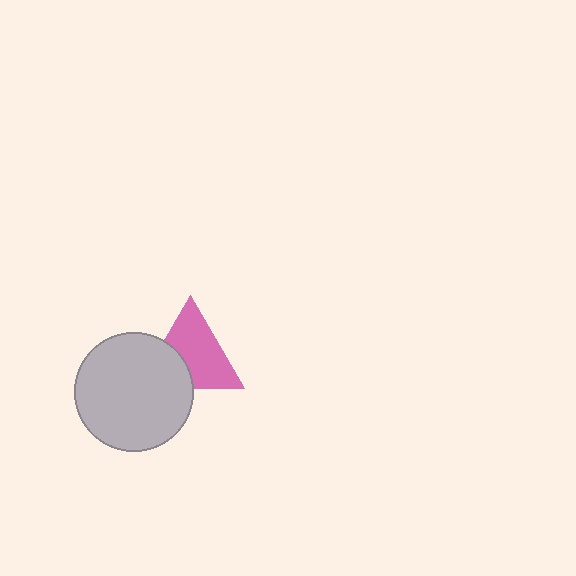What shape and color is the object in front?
The object in front is a light gray circle.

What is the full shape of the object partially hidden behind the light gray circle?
The partially hidden object is a pink triangle.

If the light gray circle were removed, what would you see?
You would see the complete pink triangle.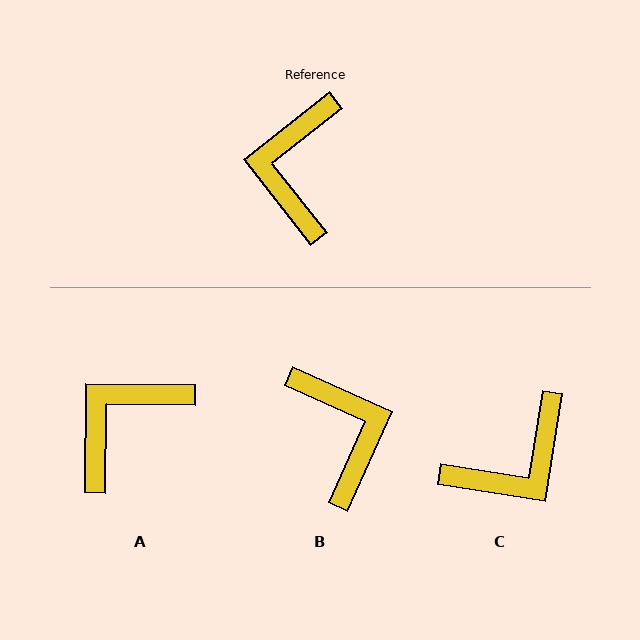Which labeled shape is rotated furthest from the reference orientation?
B, about 152 degrees away.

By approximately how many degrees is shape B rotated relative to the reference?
Approximately 152 degrees clockwise.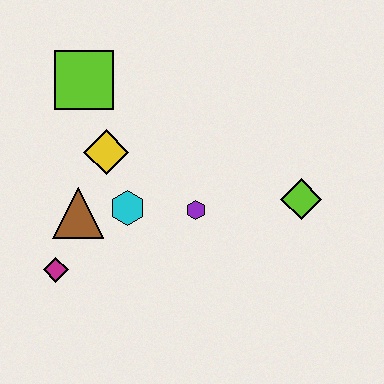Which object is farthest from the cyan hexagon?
The lime diamond is farthest from the cyan hexagon.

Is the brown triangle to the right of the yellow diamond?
No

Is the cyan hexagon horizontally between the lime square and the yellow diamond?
No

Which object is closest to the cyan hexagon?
The brown triangle is closest to the cyan hexagon.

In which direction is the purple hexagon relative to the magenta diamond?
The purple hexagon is to the right of the magenta diamond.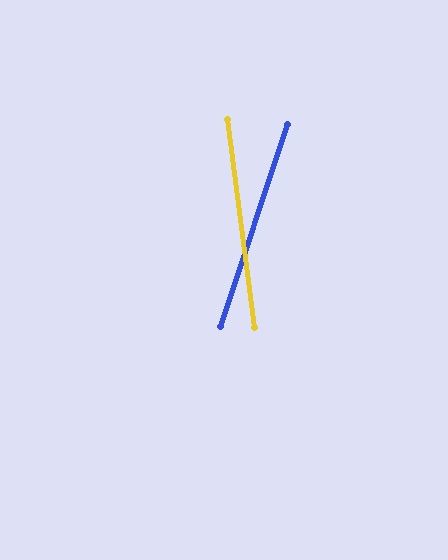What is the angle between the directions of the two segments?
Approximately 26 degrees.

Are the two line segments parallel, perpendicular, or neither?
Neither parallel nor perpendicular — they differ by about 26°.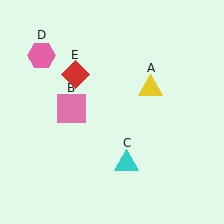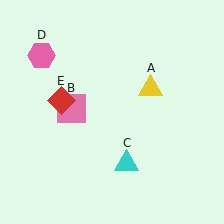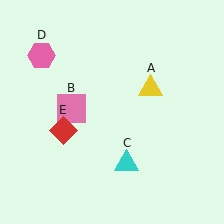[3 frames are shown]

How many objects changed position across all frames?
1 object changed position: red diamond (object E).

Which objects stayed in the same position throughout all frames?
Yellow triangle (object A) and pink square (object B) and cyan triangle (object C) and pink hexagon (object D) remained stationary.